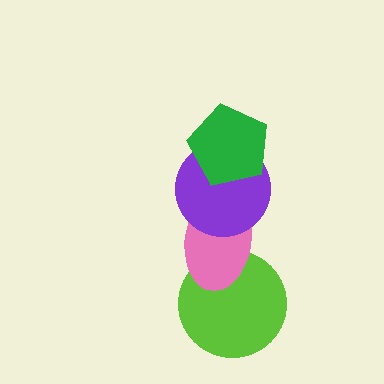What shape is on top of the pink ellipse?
The purple circle is on top of the pink ellipse.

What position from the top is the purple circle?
The purple circle is 2nd from the top.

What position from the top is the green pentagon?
The green pentagon is 1st from the top.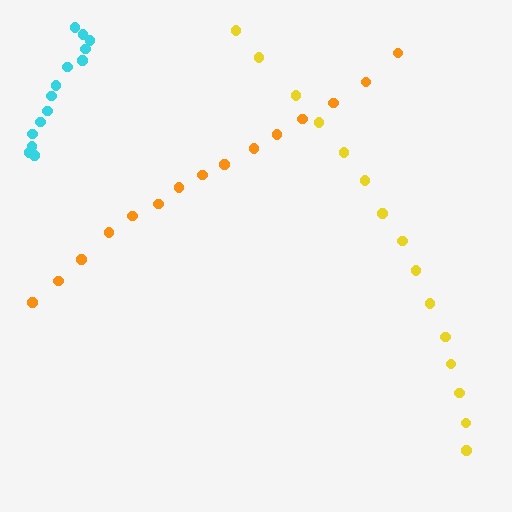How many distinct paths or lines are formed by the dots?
There are 3 distinct paths.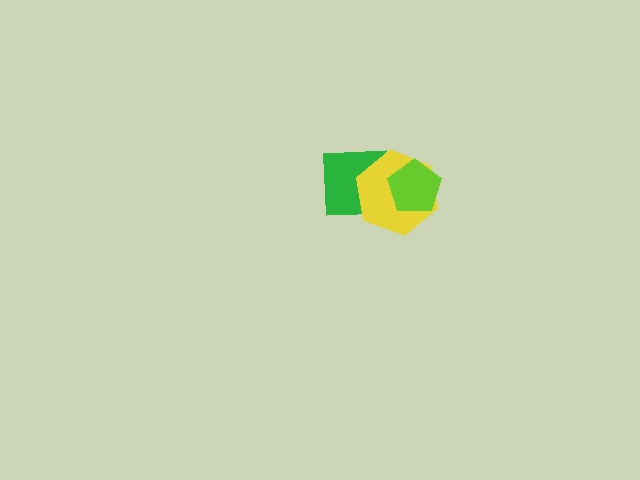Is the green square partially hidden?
Yes, it is partially covered by another shape.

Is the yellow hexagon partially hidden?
Yes, it is partially covered by another shape.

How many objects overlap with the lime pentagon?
1 object overlaps with the lime pentagon.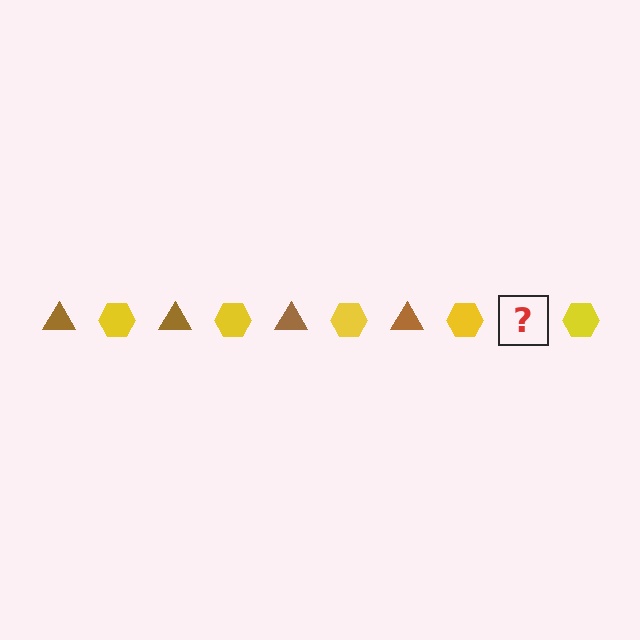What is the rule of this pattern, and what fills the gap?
The rule is that the pattern alternates between brown triangle and yellow hexagon. The gap should be filled with a brown triangle.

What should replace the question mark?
The question mark should be replaced with a brown triangle.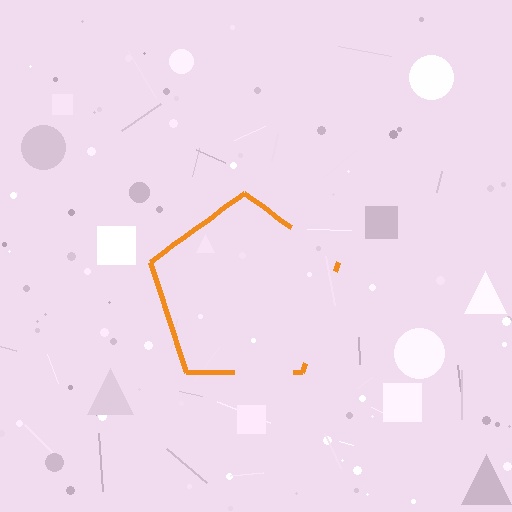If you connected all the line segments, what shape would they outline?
They would outline a pentagon.